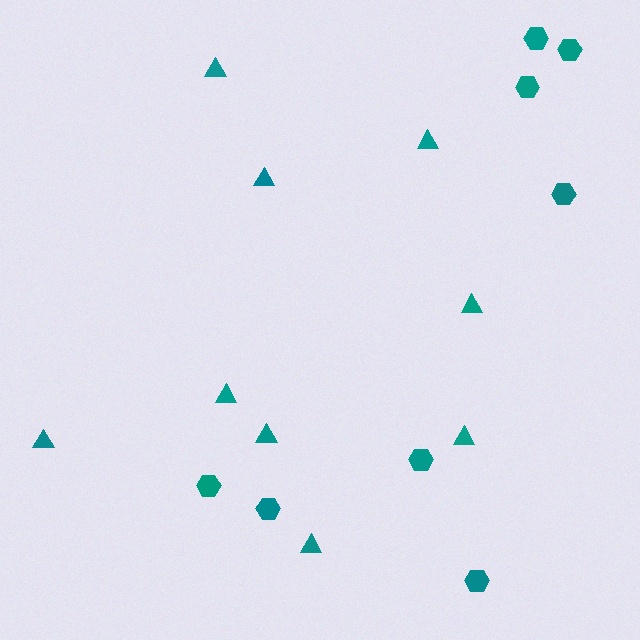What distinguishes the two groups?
There are 2 groups: one group of triangles (9) and one group of hexagons (8).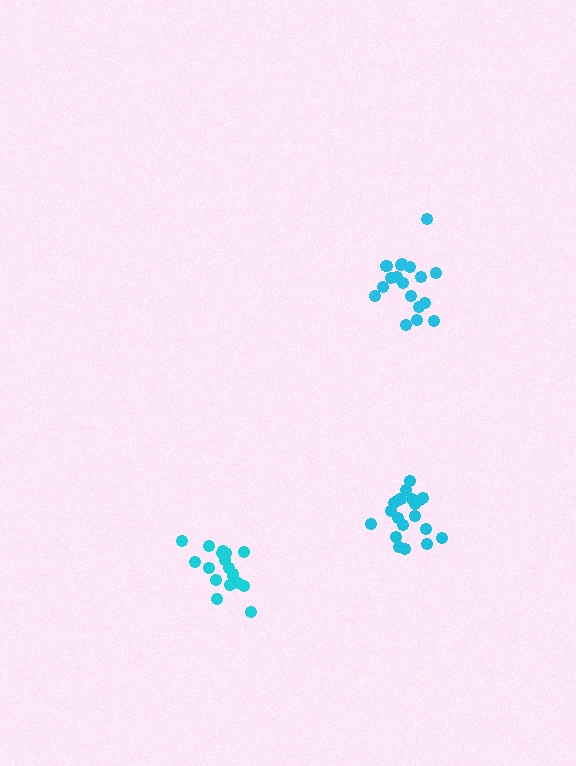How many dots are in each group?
Group 1: 18 dots, Group 2: 18 dots, Group 3: 20 dots (56 total).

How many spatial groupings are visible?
There are 3 spatial groupings.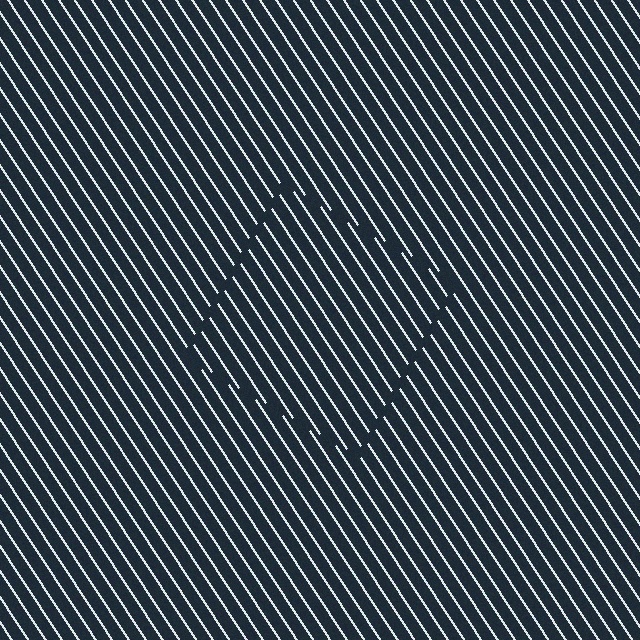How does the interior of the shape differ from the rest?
The interior of the shape contains the same grating, shifted by half a period — the contour is defined by the phase discontinuity where line-ends from the inner and outer gratings abut.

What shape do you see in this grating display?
An illusory square. The interior of the shape contains the same grating, shifted by half a period — the contour is defined by the phase discontinuity where line-ends from the inner and outer gratings abut.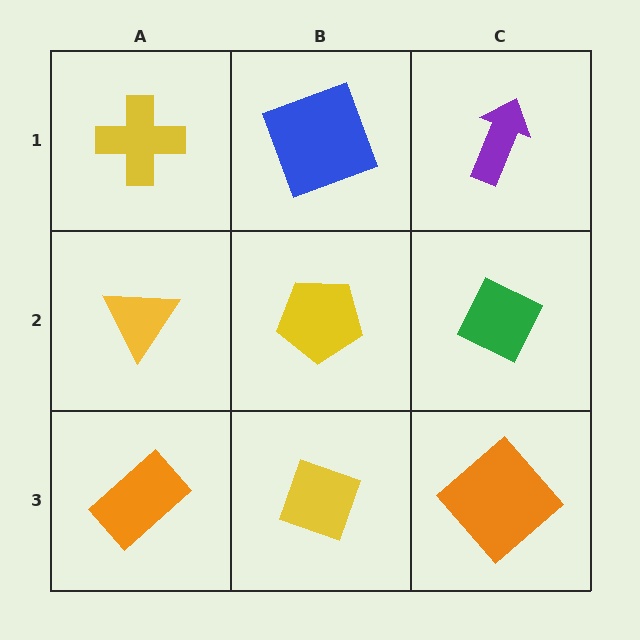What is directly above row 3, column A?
A yellow triangle.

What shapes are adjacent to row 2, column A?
A yellow cross (row 1, column A), an orange rectangle (row 3, column A), a yellow pentagon (row 2, column B).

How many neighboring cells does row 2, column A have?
3.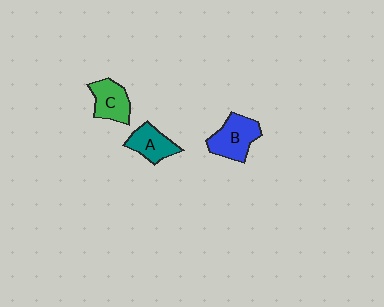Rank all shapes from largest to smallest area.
From largest to smallest: B (blue), C (green), A (teal).